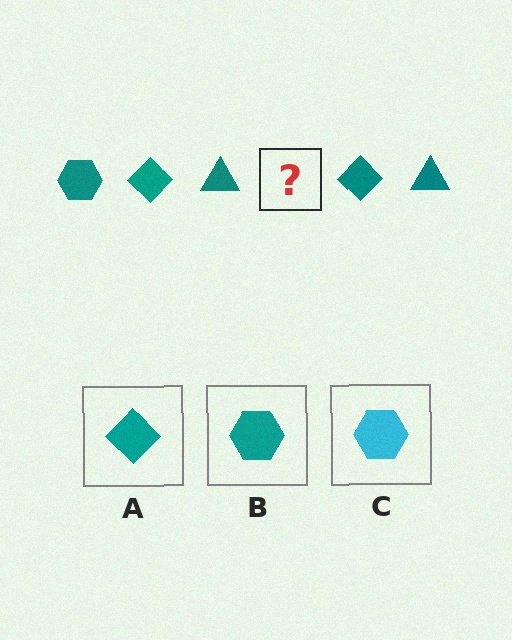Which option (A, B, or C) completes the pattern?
B.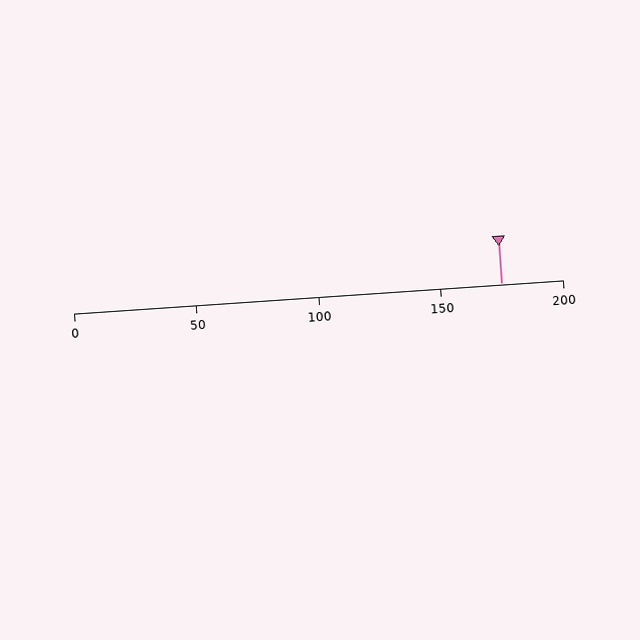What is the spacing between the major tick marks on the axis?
The major ticks are spaced 50 apart.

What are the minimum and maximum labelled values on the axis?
The axis runs from 0 to 200.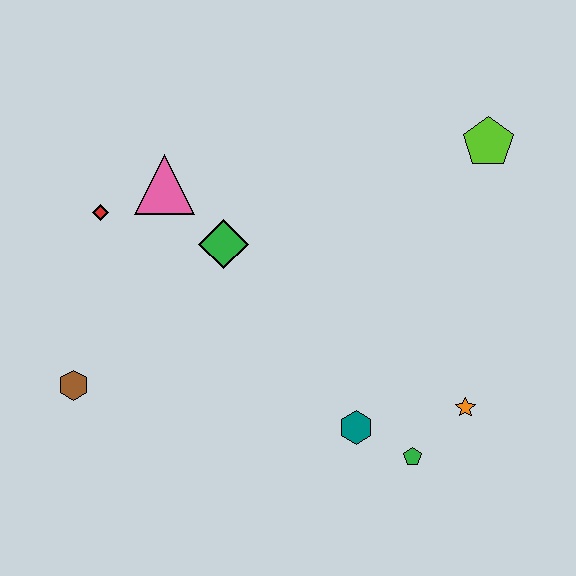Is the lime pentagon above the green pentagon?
Yes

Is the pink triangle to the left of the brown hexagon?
No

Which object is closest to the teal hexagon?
The green pentagon is closest to the teal hexagon.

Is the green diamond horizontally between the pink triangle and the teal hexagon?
Yes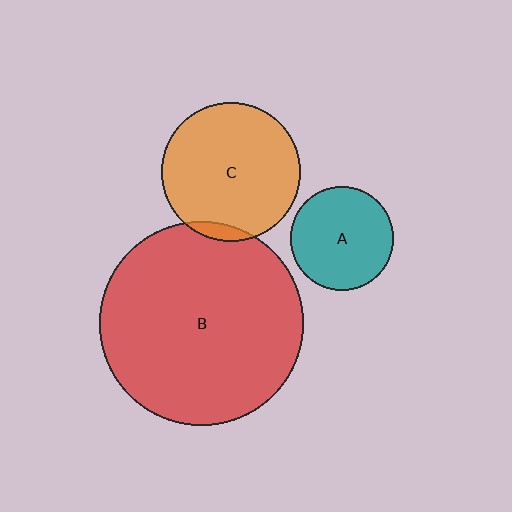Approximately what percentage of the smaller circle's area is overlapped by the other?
Approximately 5%.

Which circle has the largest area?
Circle B (red).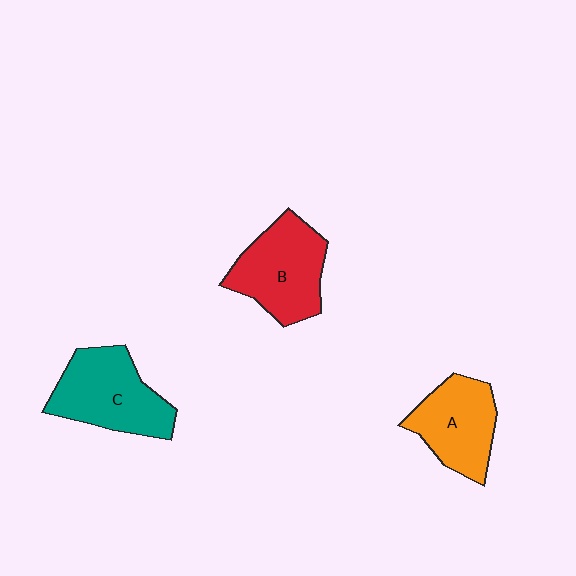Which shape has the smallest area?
Shape A (orange).